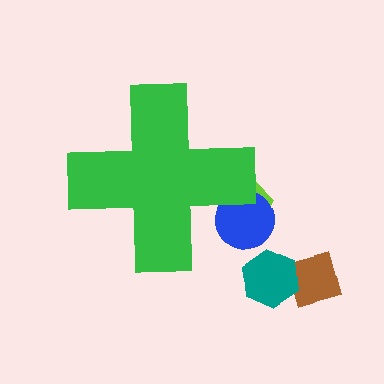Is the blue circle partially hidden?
Yes, the blue circle is partially hidden behind the green cross.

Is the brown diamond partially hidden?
No, the brown diamond is fully visible.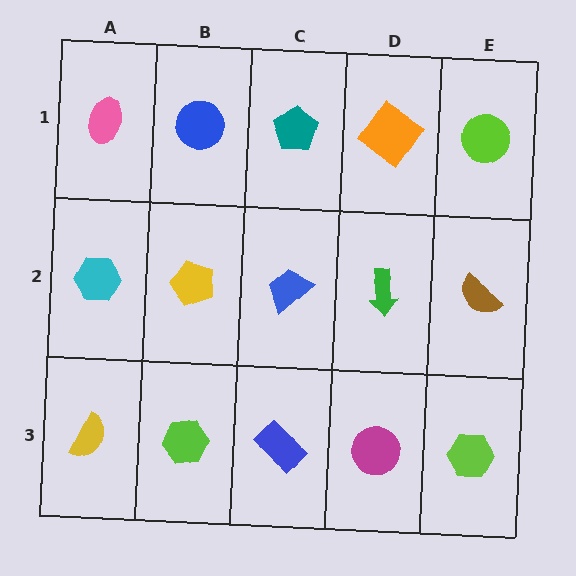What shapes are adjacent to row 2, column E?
A lime circle (row 1, column E), a lime hexagon (row 3, column E), a green arrow (row 2, column D).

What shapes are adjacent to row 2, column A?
A pink ellipse (row 1, column A), a yellow semicircle (row 3, column A), a yellow pentagon (row 2, column B).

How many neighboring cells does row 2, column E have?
3.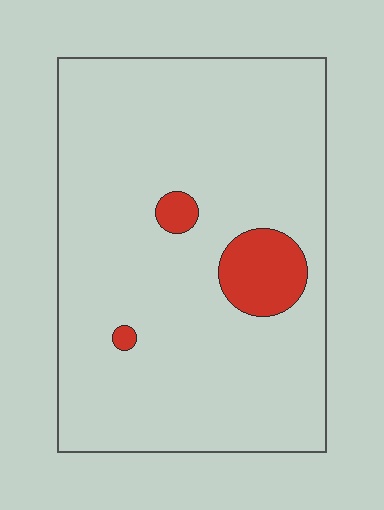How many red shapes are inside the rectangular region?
3.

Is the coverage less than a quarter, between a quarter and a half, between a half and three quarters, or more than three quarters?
Less than a quarter.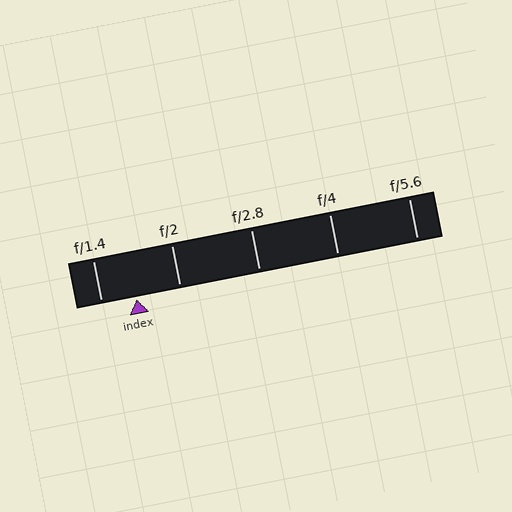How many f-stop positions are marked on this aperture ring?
There are 5 f-stop positions marked.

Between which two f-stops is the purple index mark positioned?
The index mark is between f/1.4 and f/2.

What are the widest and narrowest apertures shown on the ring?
The widest aperture shown is f/1.4 and the narrowest is f/5.6.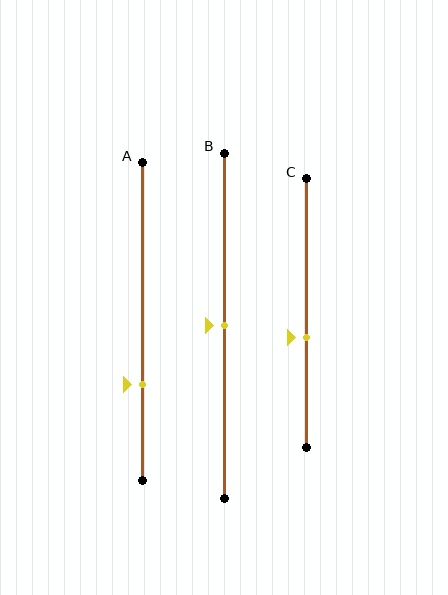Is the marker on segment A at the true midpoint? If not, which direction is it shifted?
No, the marker on segment A is shifted downward by about 20% of the segment length.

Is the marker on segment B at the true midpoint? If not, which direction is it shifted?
Yes, the marker on segment B is at the true midpoint.